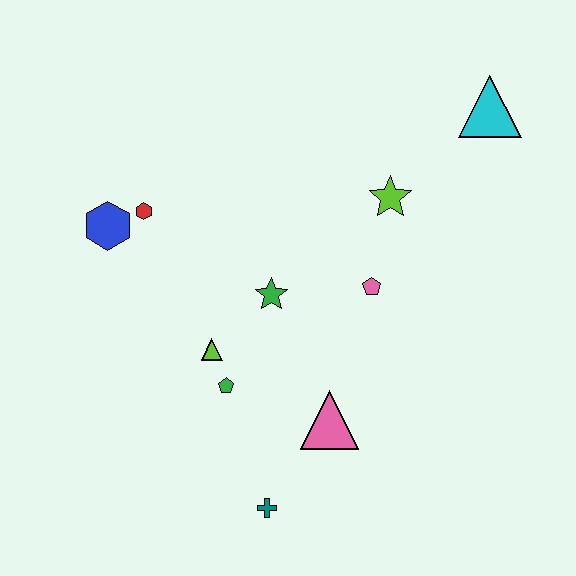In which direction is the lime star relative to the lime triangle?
The lime star is to the right of the lime triangle.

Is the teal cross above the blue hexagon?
No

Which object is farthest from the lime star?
The teal cross is farthest from the lime star.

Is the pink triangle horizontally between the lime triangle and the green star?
No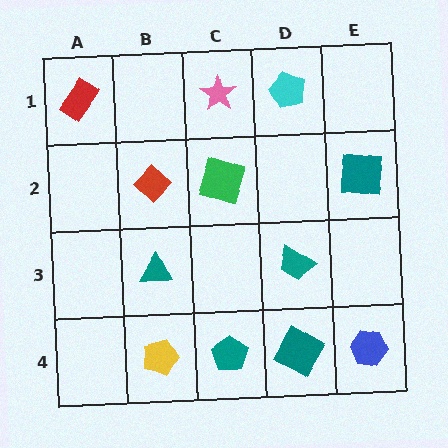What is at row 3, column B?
A teal triangle.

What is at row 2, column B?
A red diamond.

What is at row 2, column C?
A green square.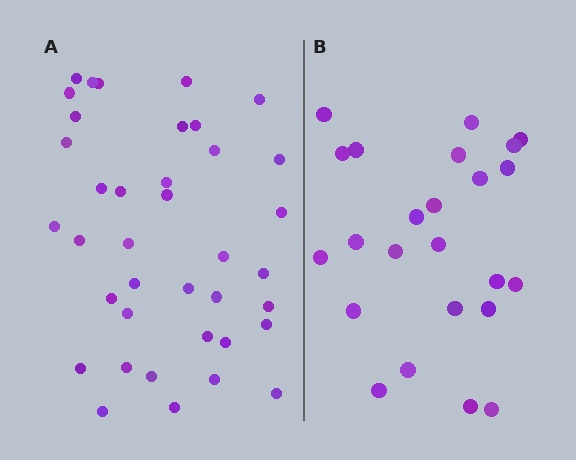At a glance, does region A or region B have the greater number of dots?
Region A (the left region) has more dots.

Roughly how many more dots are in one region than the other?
Region A has approximately 15 more dots than region B.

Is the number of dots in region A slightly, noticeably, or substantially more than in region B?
Region A has substantially more. The ratio is roughly 1.6 to 1.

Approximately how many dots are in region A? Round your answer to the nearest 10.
About 40 dots. (The exact count is 38, which rounds to 40.)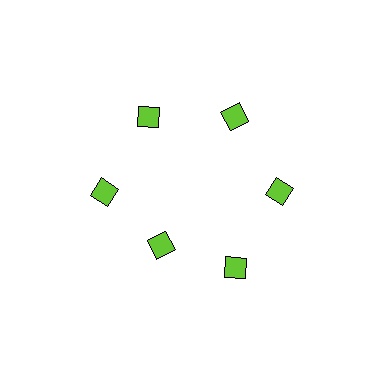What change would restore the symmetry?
The symmetry would be restored by moving it outward, back onto the ring so that all 6 diamonds sit at equal angles and equal distance from the center.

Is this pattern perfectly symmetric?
No. The 6 lime diamonds are arranged in a ring, but one element near the 7 o'clock position is pulled inward toward the center, breaking the 6-fold rotational symmetry.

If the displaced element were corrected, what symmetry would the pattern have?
It would have 6-fold rotational symmetry — the pattern would map onto itself every 60 degrees.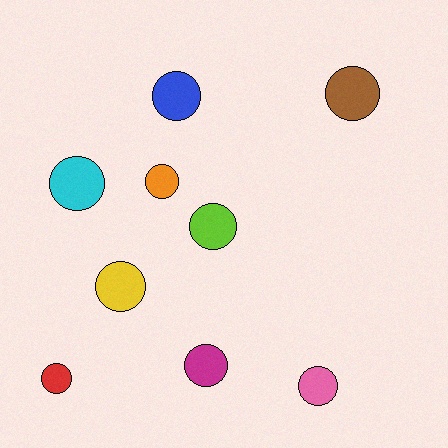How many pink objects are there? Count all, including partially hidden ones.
There is 1 pink object.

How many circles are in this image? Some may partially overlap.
There are 9 circles.